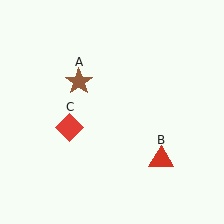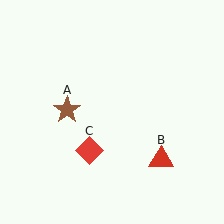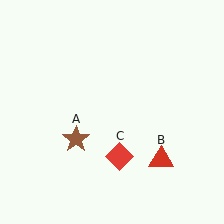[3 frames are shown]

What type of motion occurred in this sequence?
The brown star (object A), red diamond (object C) rotated counterclockwise around the center of the scene.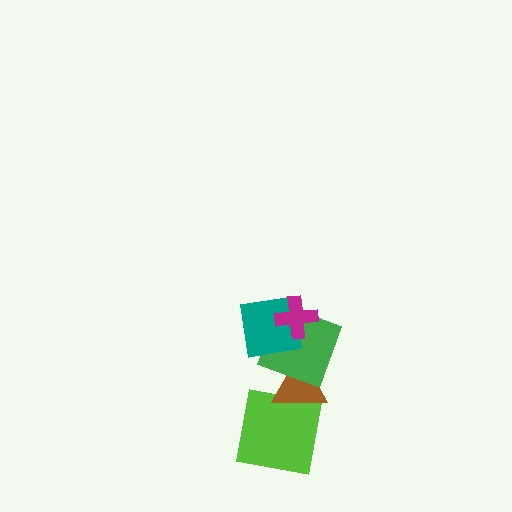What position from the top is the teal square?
The teal square is 2nd from the top.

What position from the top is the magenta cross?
The magenta cross is 1st from the top.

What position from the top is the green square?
The green square is 3rd from the top.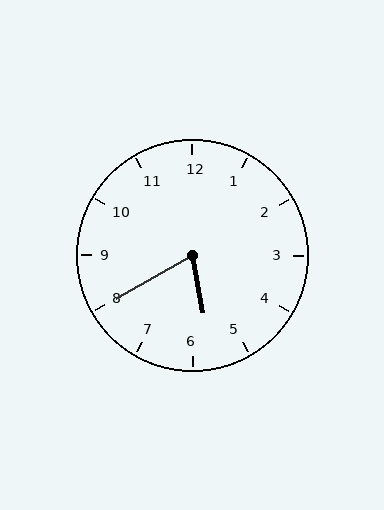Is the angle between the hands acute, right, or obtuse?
It is acute.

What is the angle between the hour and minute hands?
Approximately 70 degrees.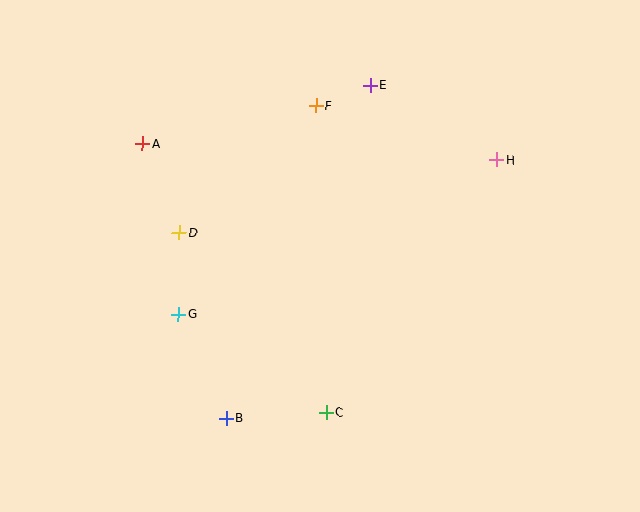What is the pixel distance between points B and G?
The distance between B and G is 114 pixels.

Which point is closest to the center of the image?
Point D at (179, 232) is closest to the center.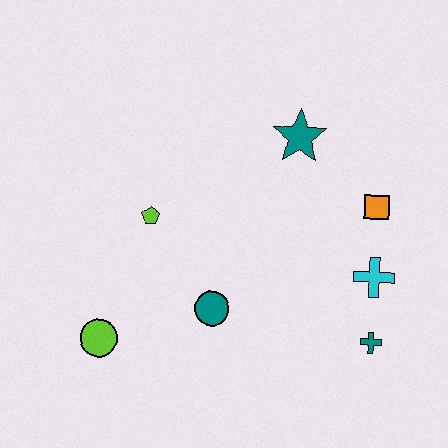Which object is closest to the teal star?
The orange square is closest to the teal star.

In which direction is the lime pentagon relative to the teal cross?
The lime pentagon is to the left of the teal cross.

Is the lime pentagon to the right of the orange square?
No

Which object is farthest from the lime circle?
The orange square is farthest from the lime circle.